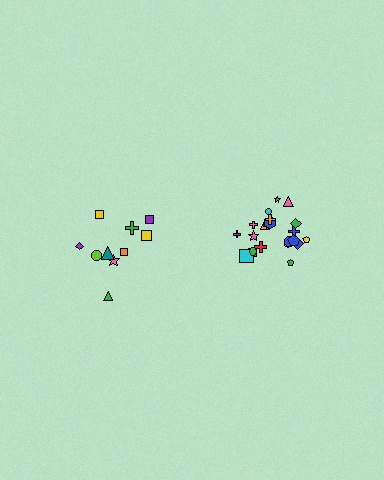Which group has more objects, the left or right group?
The right group.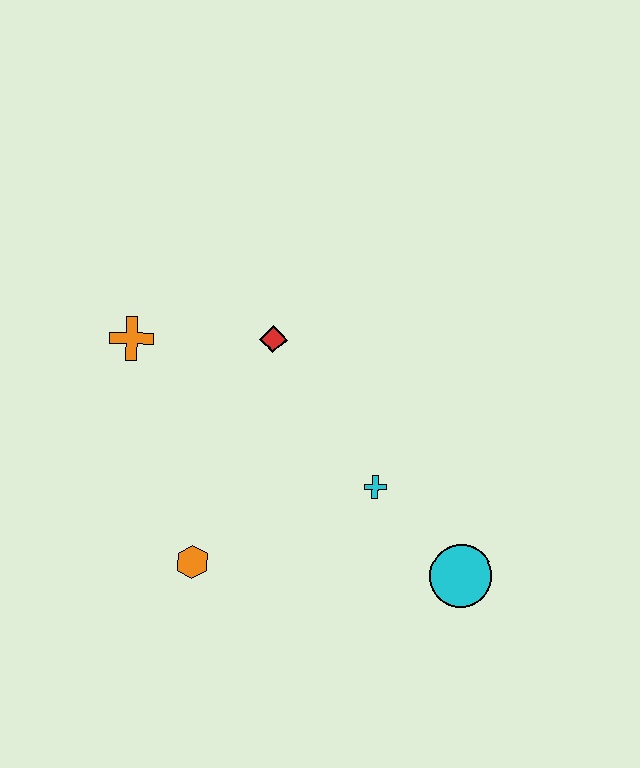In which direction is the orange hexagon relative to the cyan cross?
The orange hexagon is to the left of the cyan cross.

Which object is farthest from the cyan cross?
The orange cross is farthest from the cyan cross.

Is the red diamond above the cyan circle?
Yes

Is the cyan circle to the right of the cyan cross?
Yes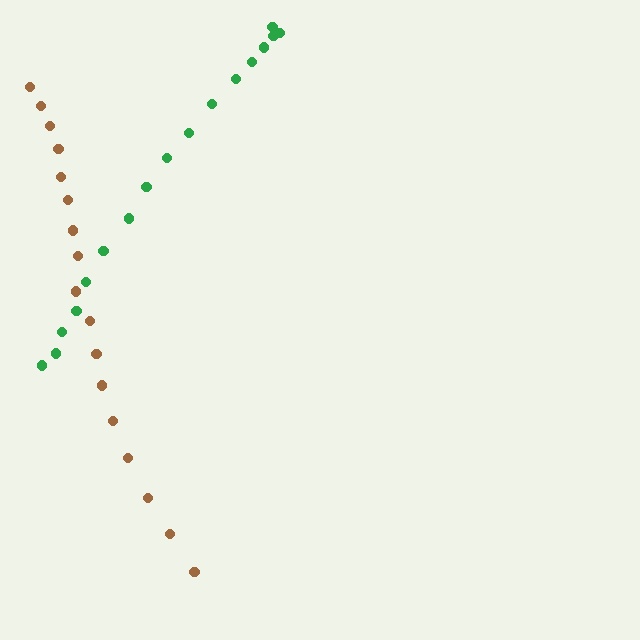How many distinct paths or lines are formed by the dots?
There are 2 distinct paths.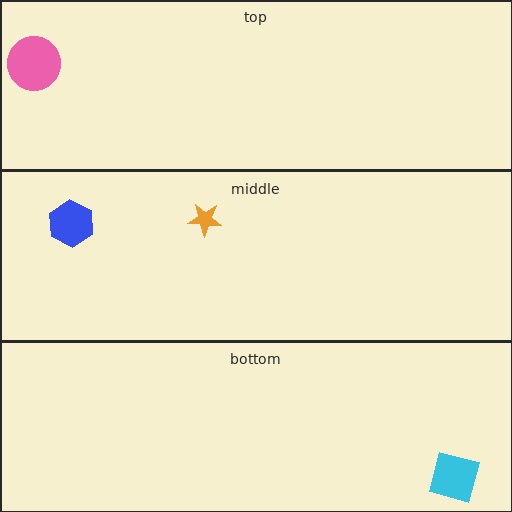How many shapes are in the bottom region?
1.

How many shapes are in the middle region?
2.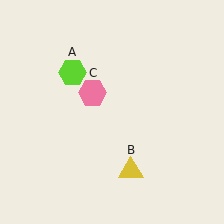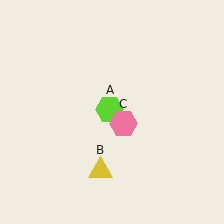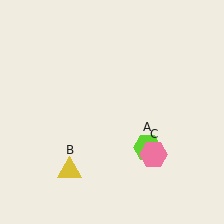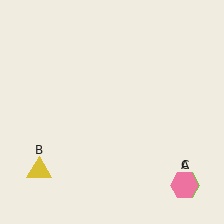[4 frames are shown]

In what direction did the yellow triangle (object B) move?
The yellow triangle (object B) moved left.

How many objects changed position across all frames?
3 objects changed position: lime hexagon (object A), yellow triangle (object B), pink hexagon (object C).